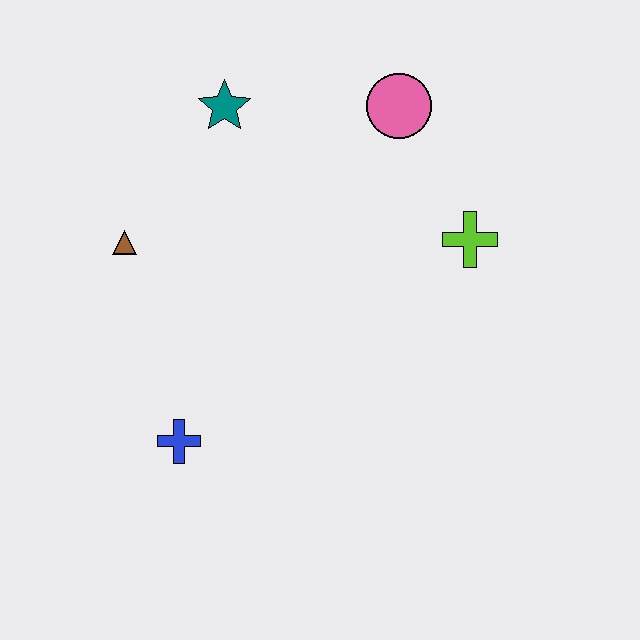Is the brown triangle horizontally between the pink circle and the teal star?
No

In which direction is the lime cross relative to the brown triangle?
The lime cross is to the right of the brown triangle.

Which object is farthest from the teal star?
The blue cross is farthest from the teal star.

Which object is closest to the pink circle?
The lime cross is closest to the pink circle.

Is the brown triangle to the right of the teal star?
No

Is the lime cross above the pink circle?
No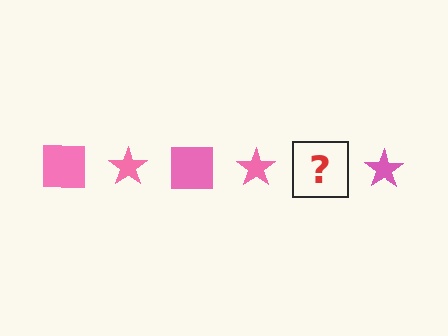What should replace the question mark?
The question mark should be replaced with a pink square.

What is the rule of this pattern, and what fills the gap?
The rule is that the pattern cycles through square, star shapes in pink. The gap should be filled with a pink square.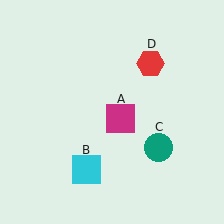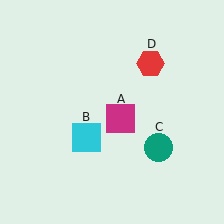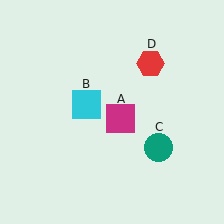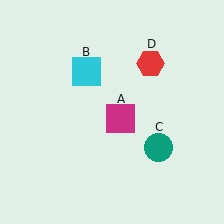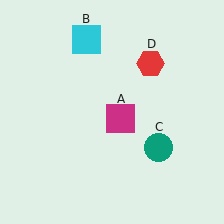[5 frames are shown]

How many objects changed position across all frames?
1 object changed position: cyan square (object B).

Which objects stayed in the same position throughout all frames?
Magenta square (object A) and teal circle (object C) and red hexagon (object D) remained stationary.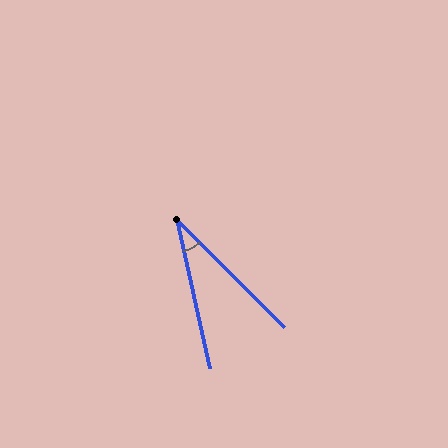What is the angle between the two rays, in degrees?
Approximately 33 degrees.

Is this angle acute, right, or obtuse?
It is acute.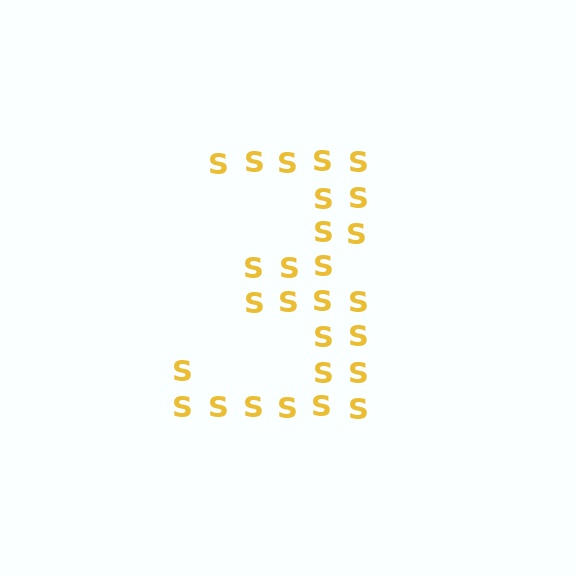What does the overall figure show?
The overall figure shows the digit 3.